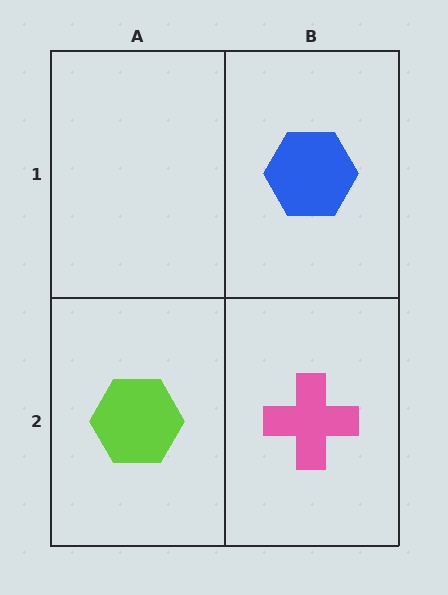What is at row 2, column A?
A lime hexagon.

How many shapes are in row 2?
2 shapes.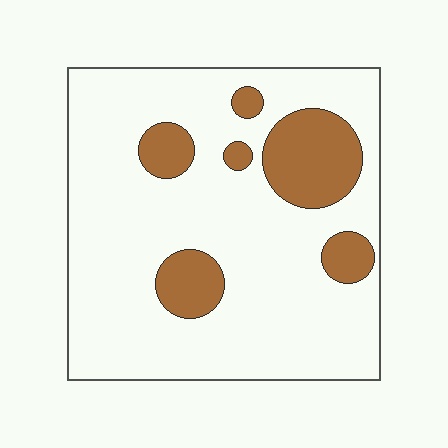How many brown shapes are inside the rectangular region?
6.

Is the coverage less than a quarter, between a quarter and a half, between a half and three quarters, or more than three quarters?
Less than a quarter.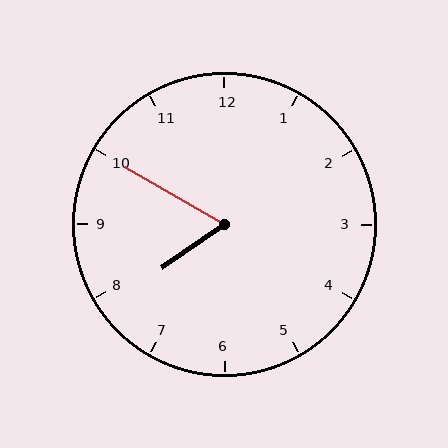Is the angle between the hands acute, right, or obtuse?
It is acute.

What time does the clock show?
7:50.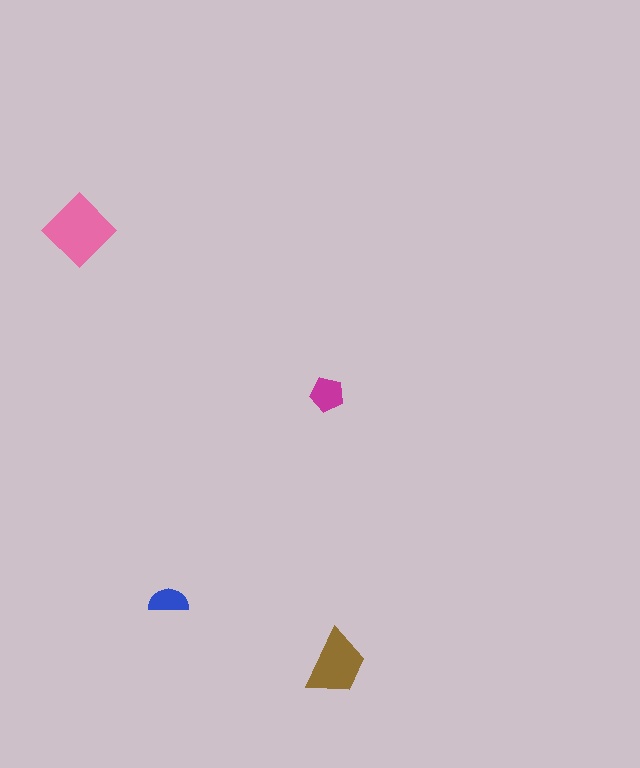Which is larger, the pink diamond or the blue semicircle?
The pink diamond.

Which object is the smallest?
The blue semicircle.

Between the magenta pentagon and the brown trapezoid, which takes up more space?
The brown trapezoid.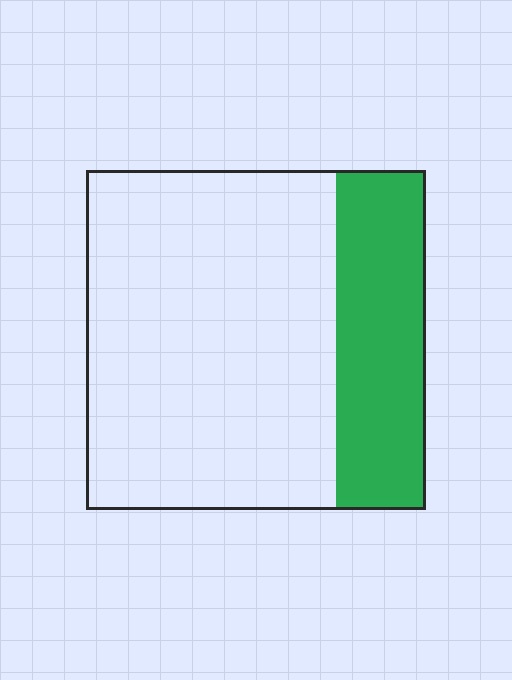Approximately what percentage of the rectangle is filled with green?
Approximately 25%.